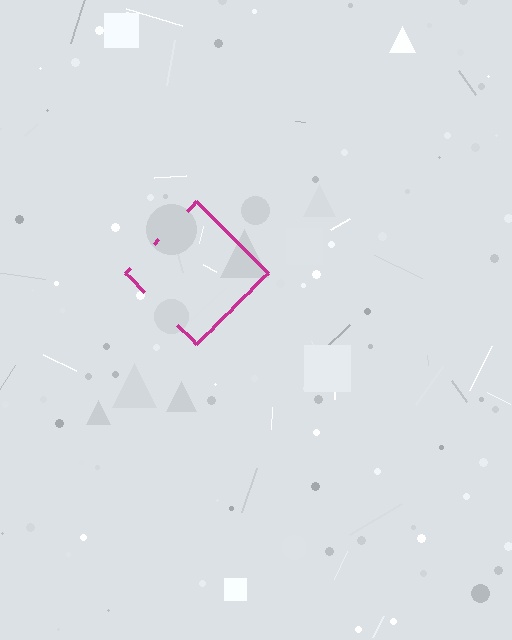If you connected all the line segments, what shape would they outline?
They would outline a diamond.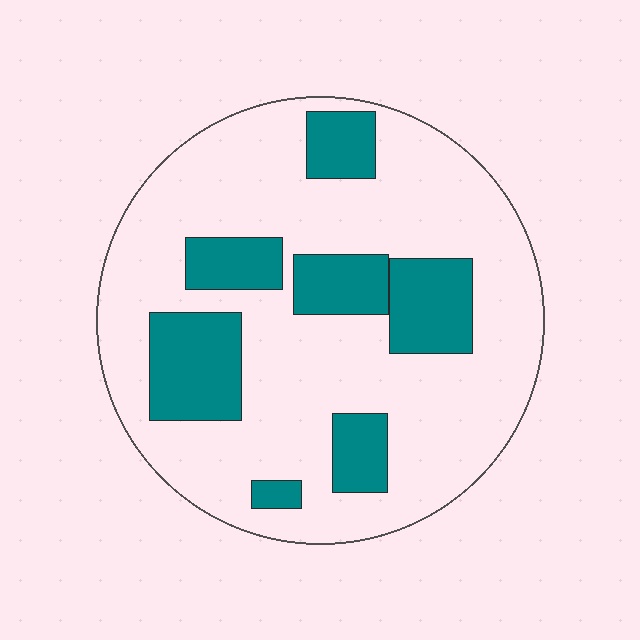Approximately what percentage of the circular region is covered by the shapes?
Approximately 25%.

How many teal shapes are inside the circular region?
7.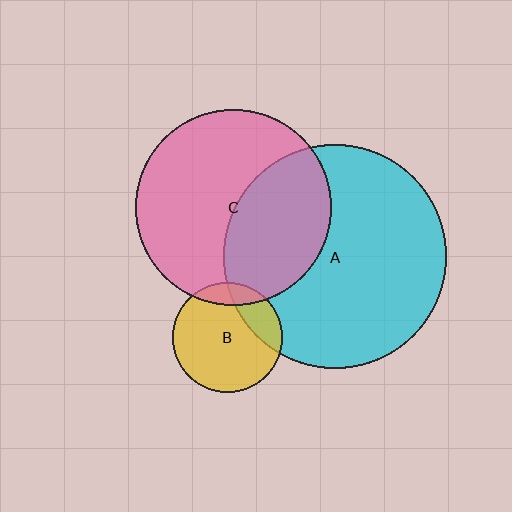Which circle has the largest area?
Circle A (cyan).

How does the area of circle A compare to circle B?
Approximately 4.1 times.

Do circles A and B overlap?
Yes.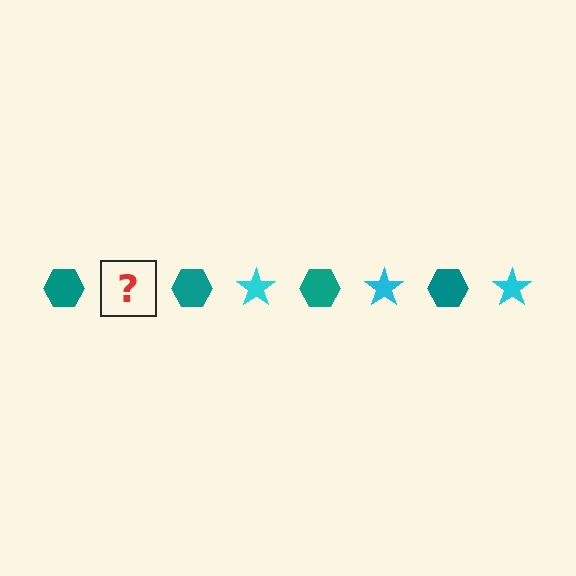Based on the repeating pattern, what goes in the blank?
The blank should be a cyan star.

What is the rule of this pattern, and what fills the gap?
The rule is that the pattern alternates between teal hexagon and cyan star. The gap should be filled with a cyan star.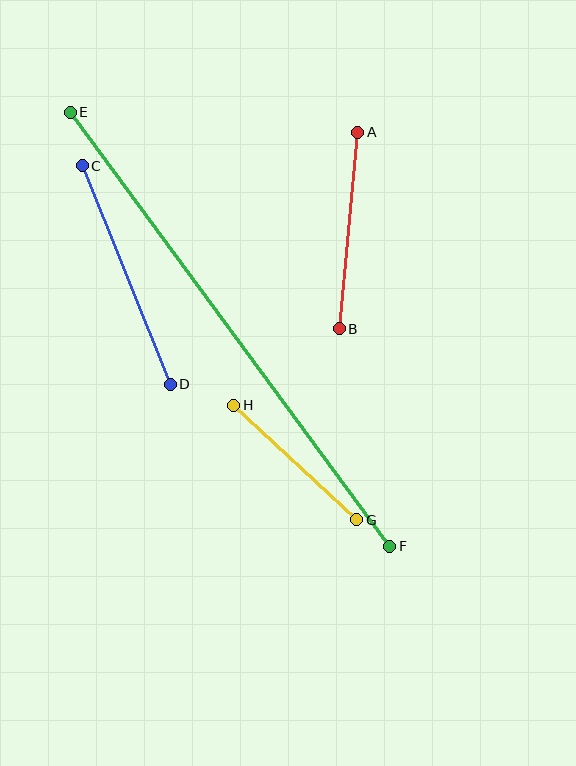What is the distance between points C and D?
The distance is approximately 236 pixels.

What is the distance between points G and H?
The distance is approximately 168 pixels.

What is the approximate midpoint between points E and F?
The midpoint is at approximately (230, 329) pixels.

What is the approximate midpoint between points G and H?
The midpoint is at approximately (295, 463) pixels.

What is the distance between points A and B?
The distance is approximately 197 pixels.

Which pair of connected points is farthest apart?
Points E and F are farthest apart.